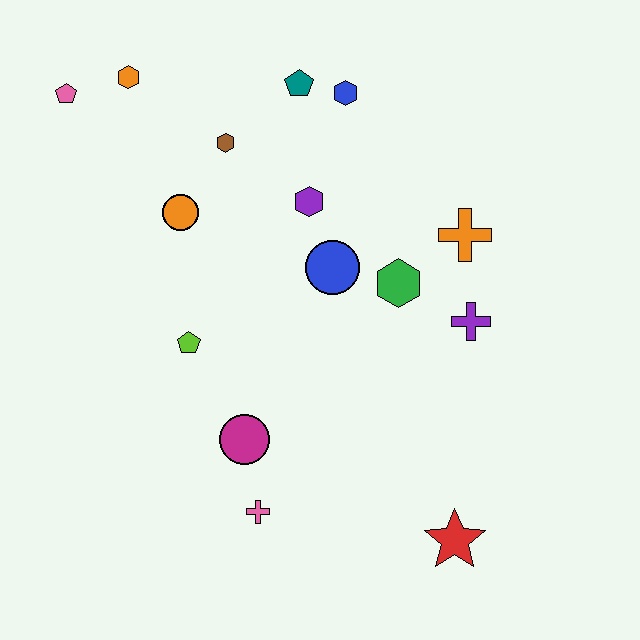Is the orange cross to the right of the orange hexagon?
Yes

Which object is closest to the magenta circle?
The pink cross is closest to the magenta circle.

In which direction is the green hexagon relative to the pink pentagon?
The green hexagon is to the right of the pink pentagon.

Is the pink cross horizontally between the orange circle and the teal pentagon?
Yes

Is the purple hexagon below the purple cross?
No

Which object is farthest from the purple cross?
The pink pentagon is farthest from the purple cross.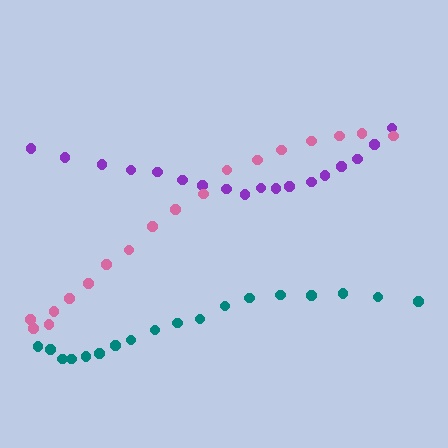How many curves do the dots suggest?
There are 3 distinct paths.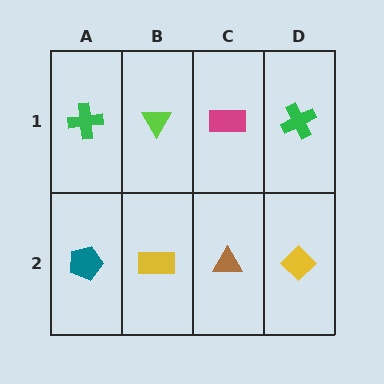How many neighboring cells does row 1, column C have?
3.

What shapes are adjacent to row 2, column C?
A magenta rectangle (row 1, column C), a yellow rectangle (row 2, column B), a yellow diamond (row 2, column D).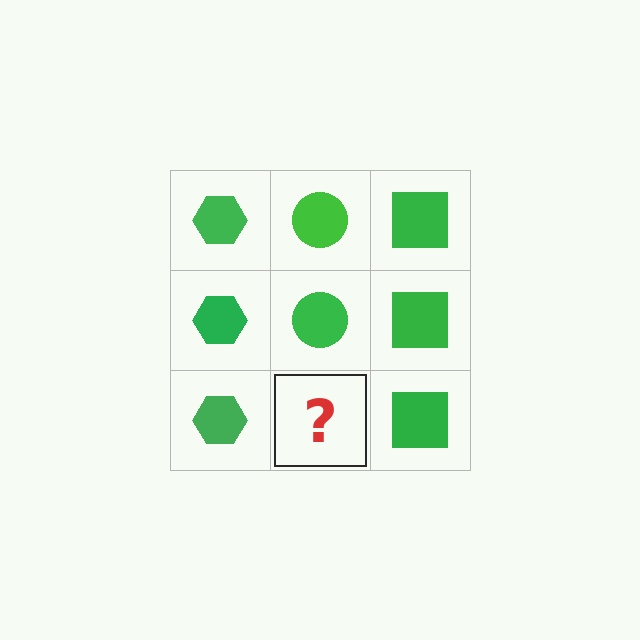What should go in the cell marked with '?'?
The missing cell should contain a green circle.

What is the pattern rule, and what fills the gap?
The rule is that each column has a consistent shape. The gap should be filled with a green circle.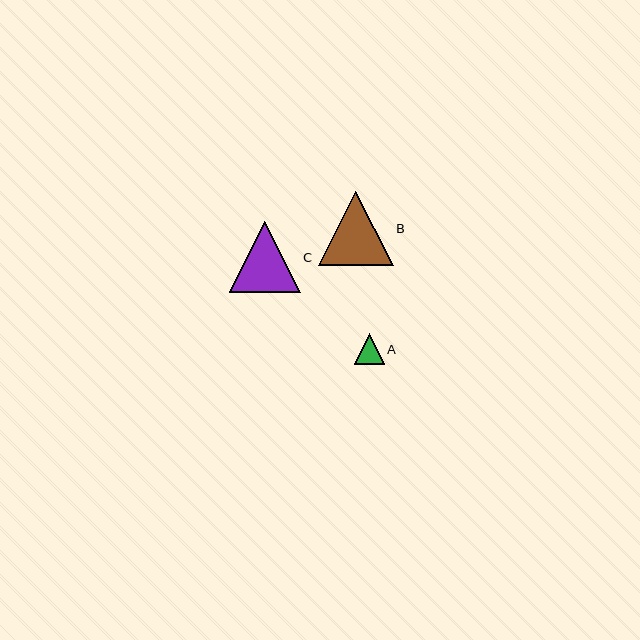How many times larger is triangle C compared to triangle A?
Triangle C is approximately 2.3 times the size of triangle A.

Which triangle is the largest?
Triangle B is the largest with a size of approximately 75 pixels.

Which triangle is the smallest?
Triangle A is the smallest with a size of approximately 30 pixels.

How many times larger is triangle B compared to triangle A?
Triangle B is approximately 2.5 times the size of triangle A.